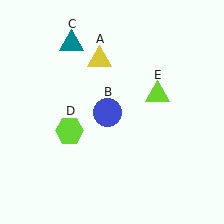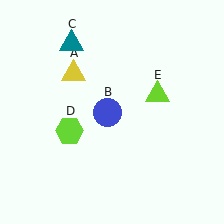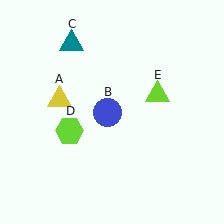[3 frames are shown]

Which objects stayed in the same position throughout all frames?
Blue circle (object B) and teal triangle (object C) and lime hexagon (object D) and lime triangle (object E) remained stationary.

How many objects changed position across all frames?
1 object changed position: yellow triangle (object A).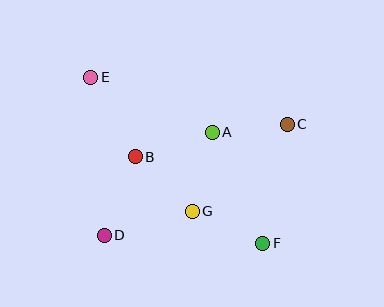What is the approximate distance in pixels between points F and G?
The distance between F and G is approximately 78 pixels.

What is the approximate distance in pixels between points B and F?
The distance between B and F is approximately 154 pixels.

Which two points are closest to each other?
Points A and C are closest to each other.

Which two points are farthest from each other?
Points E and F are farthest from each other.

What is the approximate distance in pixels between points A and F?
The distance between A and F is approximately 122 pixels.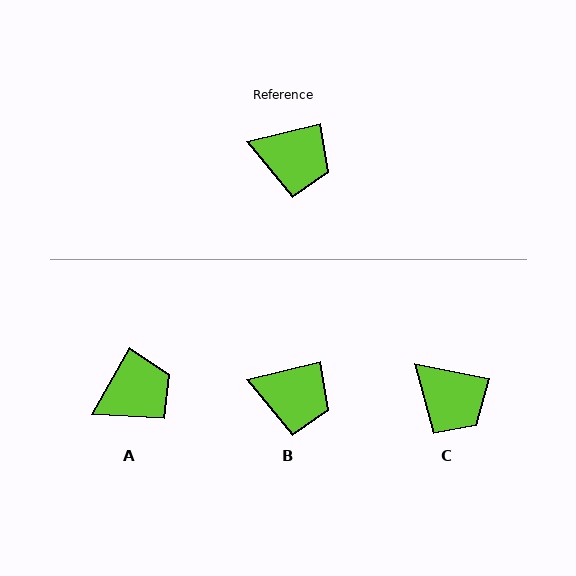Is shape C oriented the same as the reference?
No, it is off by about 25 degrees.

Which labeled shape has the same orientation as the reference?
B.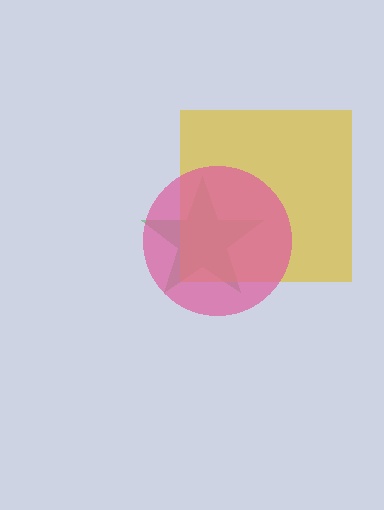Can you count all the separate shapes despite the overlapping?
Yes, there are 3 separate shapes.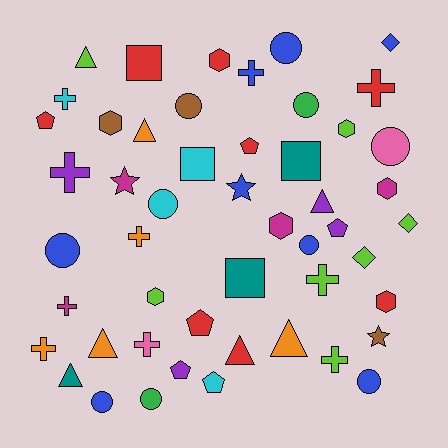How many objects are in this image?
There are 50 objects.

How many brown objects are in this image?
There are 3 brown objects.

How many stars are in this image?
There are 3 stars.